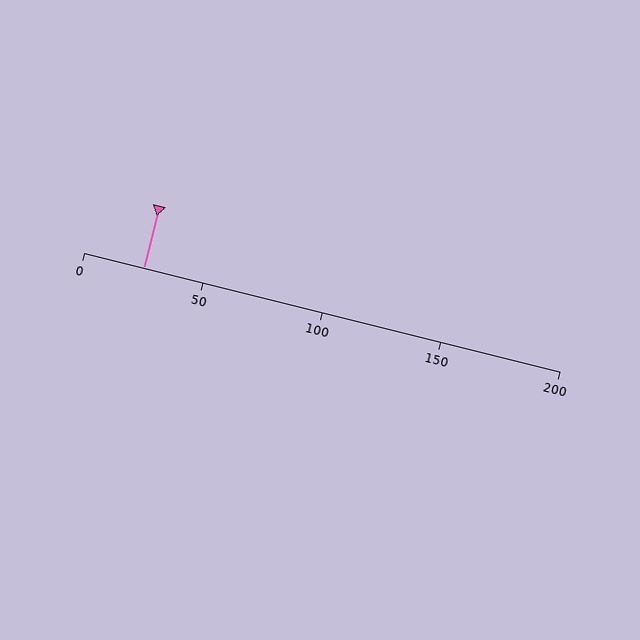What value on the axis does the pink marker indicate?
The marker indicates approximately 25.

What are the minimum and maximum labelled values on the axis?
The axis runs from 0 to 200.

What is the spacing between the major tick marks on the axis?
The major ticks are spaced 50 apart.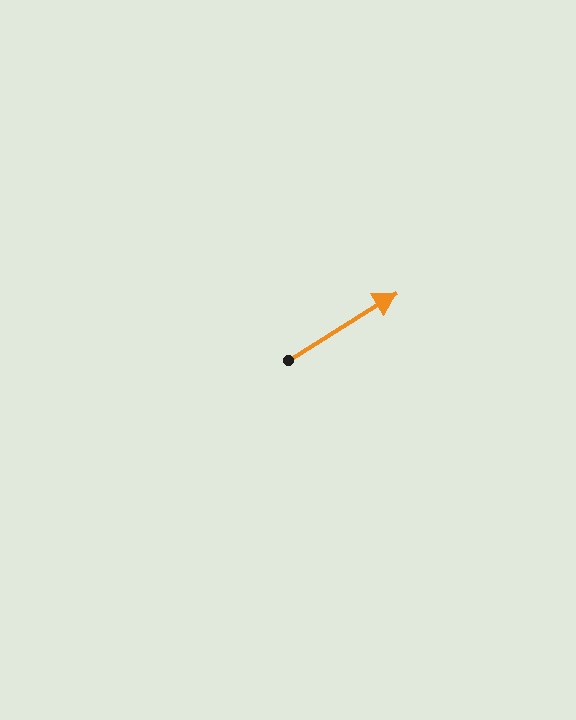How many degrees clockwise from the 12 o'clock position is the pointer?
Approximately 58 degrees.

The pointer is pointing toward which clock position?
Roughly 2 o'clock.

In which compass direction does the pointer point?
Northeast.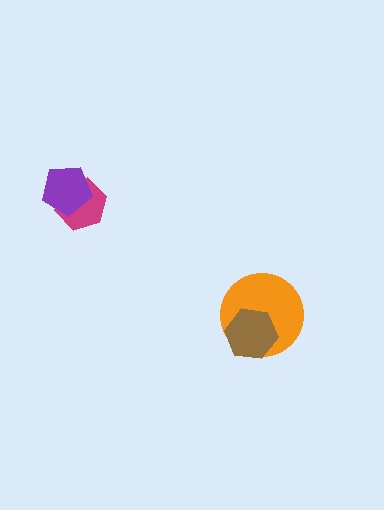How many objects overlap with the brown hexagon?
1 object overlaps with the brown hexagon.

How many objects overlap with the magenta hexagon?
1 object overlaps with the magenta hexagon.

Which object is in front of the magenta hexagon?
The purple pentagon is in front of the magenta hexagon.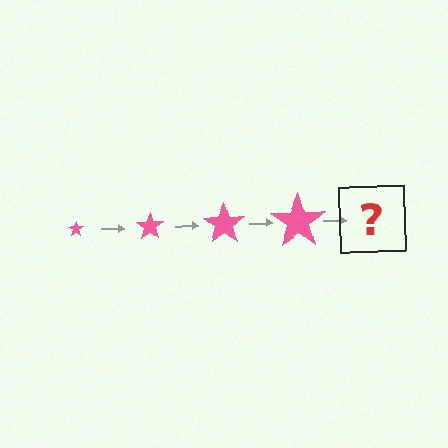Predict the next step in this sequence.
The next step is a pink star, larger than the previous one.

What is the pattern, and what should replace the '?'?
The pattern is that the star gets progressively larger each step. The '?' should be a pink star, larger than the previous one.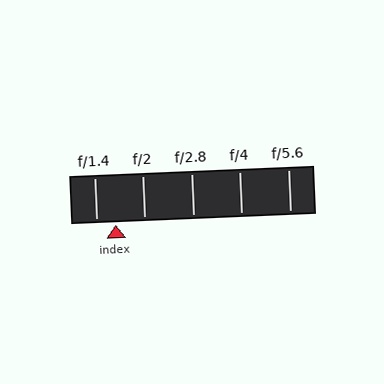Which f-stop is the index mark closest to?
The index mark is closest to f/1.4.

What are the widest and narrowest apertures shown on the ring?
The widest aperture shown is f/1.4 and the narrowest is f/5.6.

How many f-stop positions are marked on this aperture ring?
There are 5 f-stop positions marked.